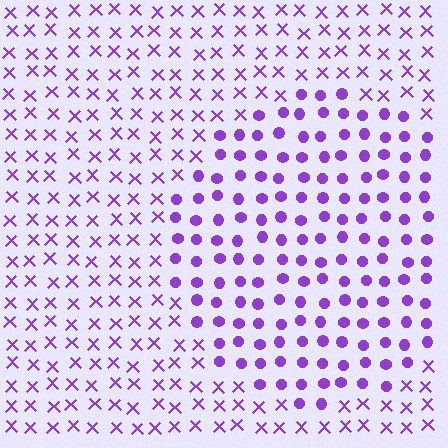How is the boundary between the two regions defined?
The boundary is defined by a change in element shape: circles inside vs. X marks outside. All elements share the same color and spacing.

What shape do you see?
I see a circle.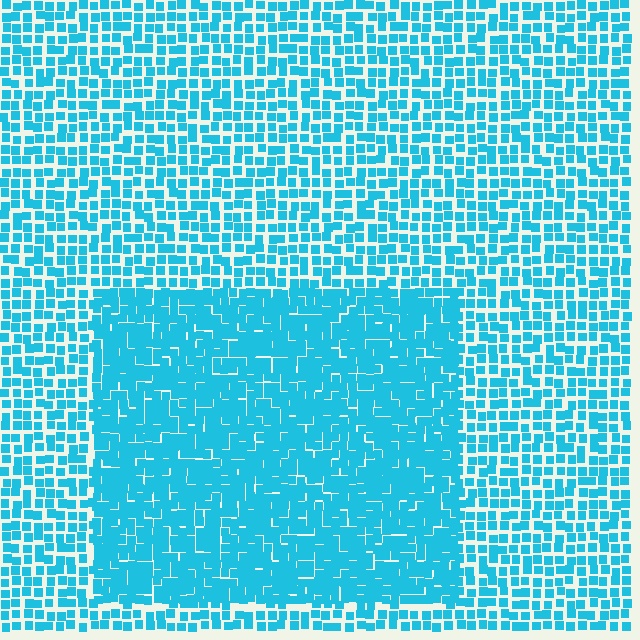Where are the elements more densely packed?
The elements are more densely packed inside the rectangle boundary.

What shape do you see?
I see a rectangle.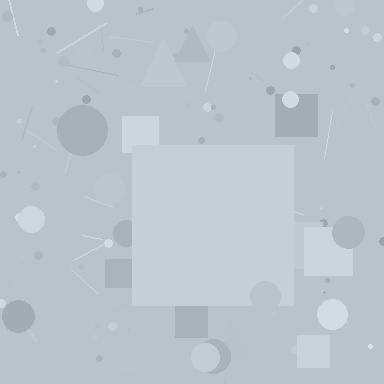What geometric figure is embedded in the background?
A square is embedded in the background.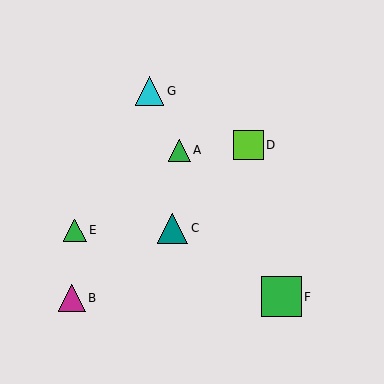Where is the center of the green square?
The center of the green square is at (281, 297).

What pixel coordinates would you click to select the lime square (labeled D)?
Click at (248, 145) to select the lime square D.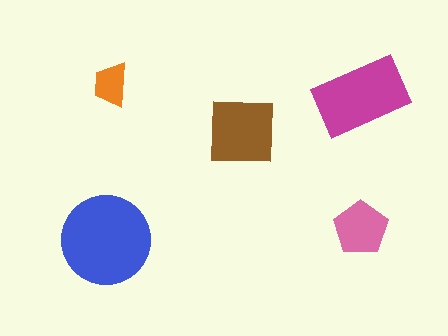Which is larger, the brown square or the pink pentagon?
The brown square.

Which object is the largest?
The blue circle.